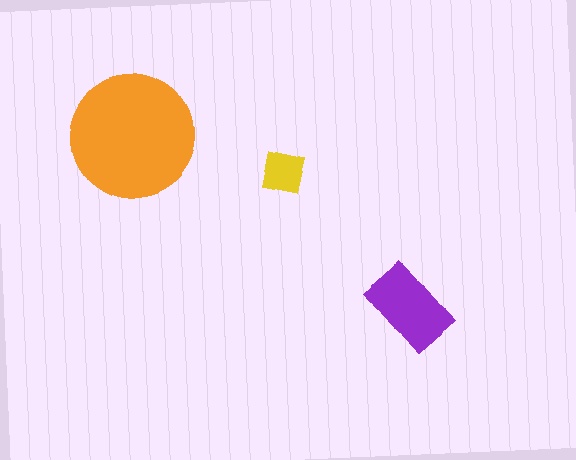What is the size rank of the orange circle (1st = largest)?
1st.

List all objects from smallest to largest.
The yellow square, the purple rectangle, the orange circle.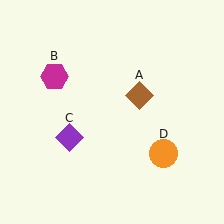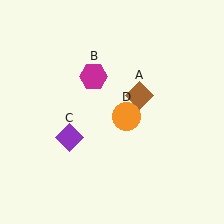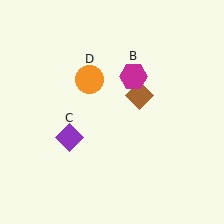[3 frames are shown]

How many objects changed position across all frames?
2 objects changed position: magenta hexagon (object B), orange circle (object D).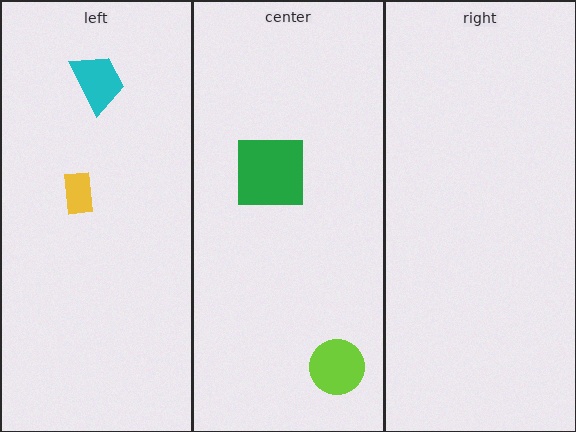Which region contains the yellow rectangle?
The left region.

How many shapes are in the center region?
2.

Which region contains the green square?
The center region.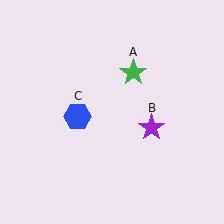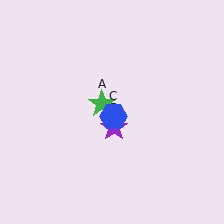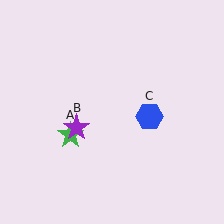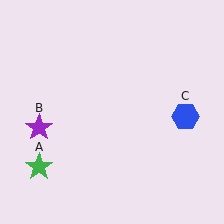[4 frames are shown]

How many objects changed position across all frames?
3 objects changed position: green star (object A), purple star (object B), blue hexagon (object C).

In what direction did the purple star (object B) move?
The purple star (object B) moved left.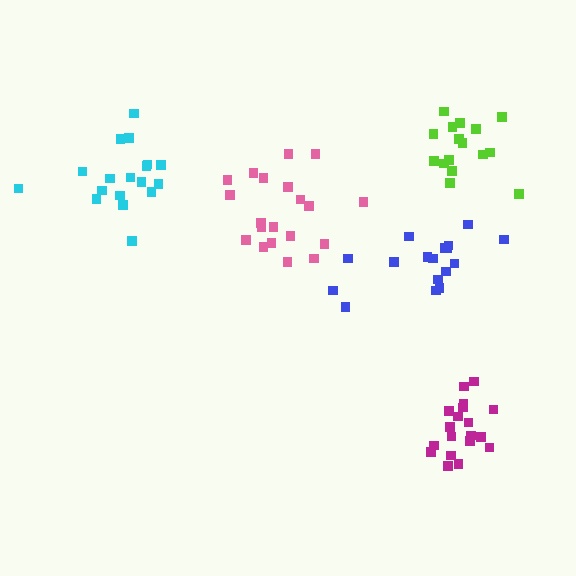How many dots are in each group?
Group 1: 17 dots, Group 2: 20 dots, Group 3: 19 dots, Group 4: 16 dots, Group 5: 18 dots (90 total).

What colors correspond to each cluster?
The clusters are colored: blue, pink, magenta, lime, cyan.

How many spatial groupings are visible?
There are 5 spatial groupings.